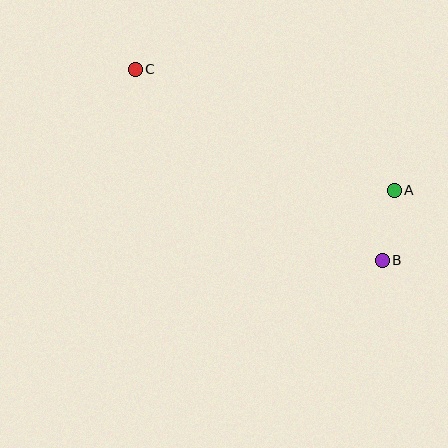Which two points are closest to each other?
Points A and B are closest to each other.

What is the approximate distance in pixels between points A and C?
The distance between A and C is approximately 286 pixels.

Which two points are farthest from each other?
Points B and C are farthest from each other.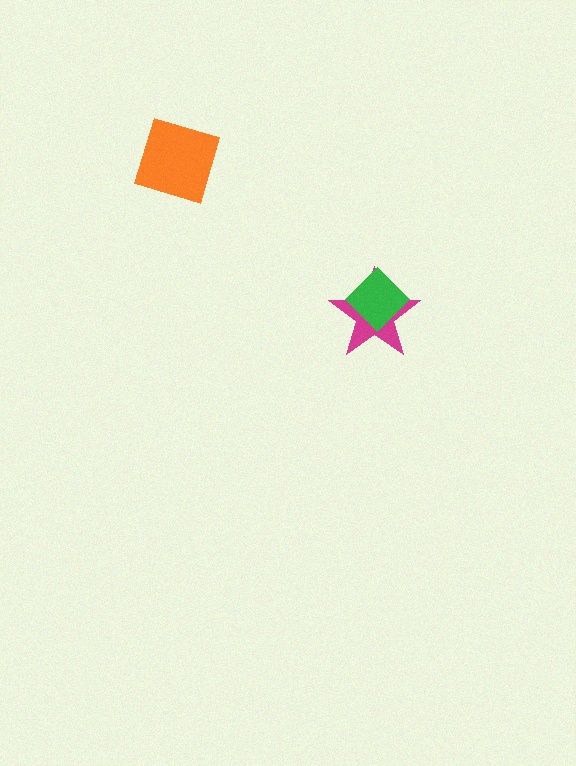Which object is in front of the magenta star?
The green diamond is in front of the magenta star.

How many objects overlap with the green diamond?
1 object overlaps with the green diamond.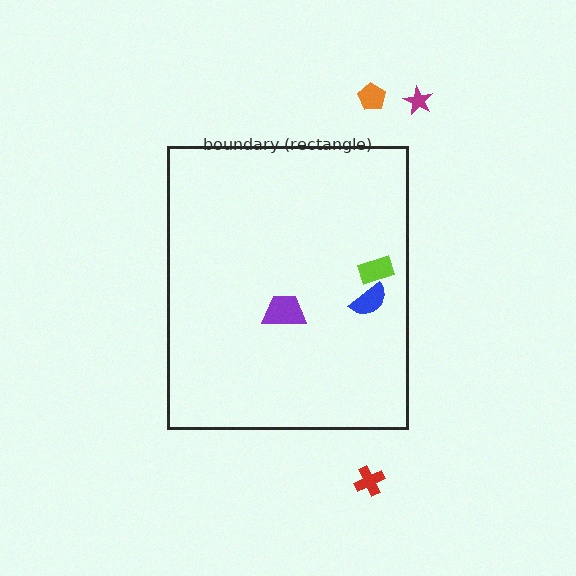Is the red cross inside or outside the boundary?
Outside.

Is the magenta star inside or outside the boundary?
Outside.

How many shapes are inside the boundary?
3 inside, 3 outside.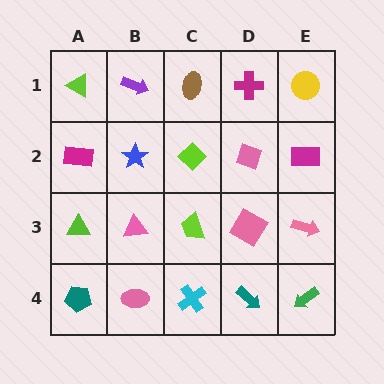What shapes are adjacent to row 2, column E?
A yellow circle (row 1, column E), a pink arrow (row 3, column E), a pink diamond (row 2, column D).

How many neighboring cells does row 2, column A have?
3.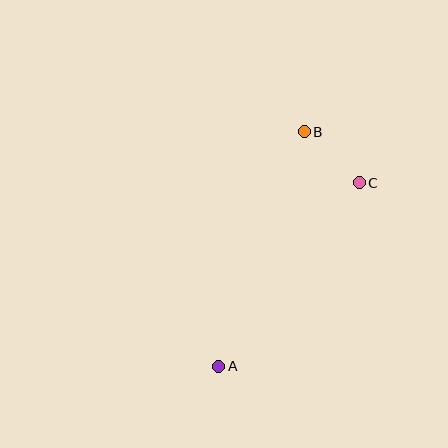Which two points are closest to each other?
Points B and C are closest to each other.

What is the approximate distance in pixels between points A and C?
The distance between A and C is approximately 231 pixels.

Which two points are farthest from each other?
Points A and B are farthest from each other.